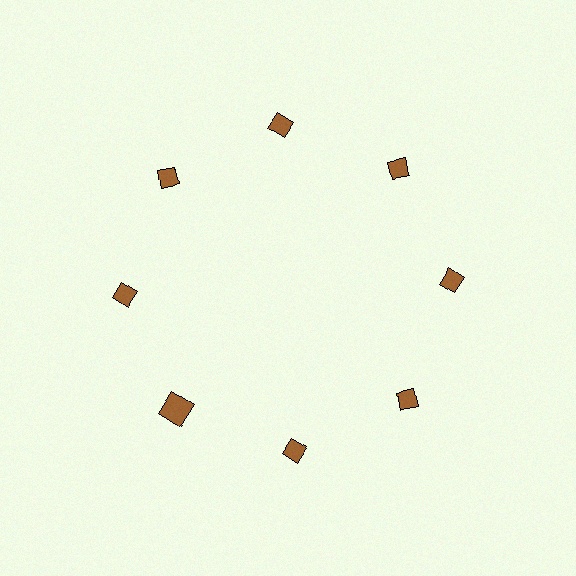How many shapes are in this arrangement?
There are 8 shapes arranged in a ring pattern.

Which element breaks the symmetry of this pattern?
The brown square at roughly the 8 o'clock position breaks the symmetry. All other shapes are brown diamonds.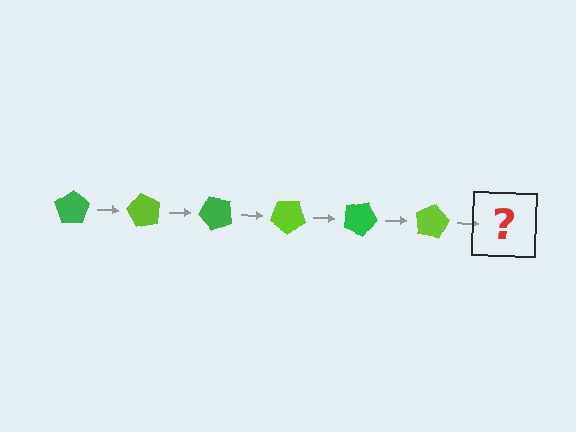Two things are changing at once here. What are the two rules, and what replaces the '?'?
The two rules are that it rotates 60 degrees each step and the color cycles through green and lime. The '?' should be a green pentagon, rotated 360 degrees from the start.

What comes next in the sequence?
The next element should be a green pentagon, rotated 360 degrees from the start.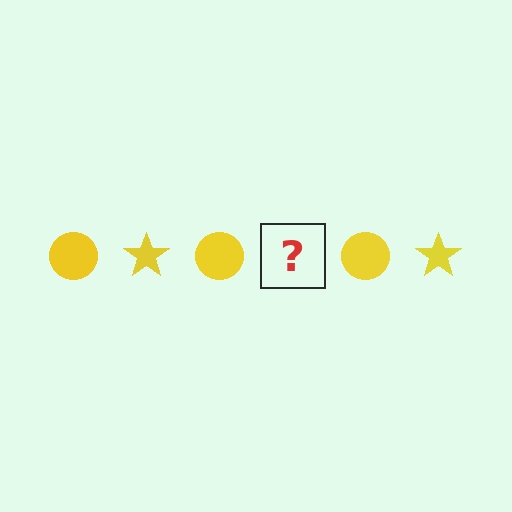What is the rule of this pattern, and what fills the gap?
The rule is that the pattern cycles through circle, star shapes in yellow. The gap should be filled with a yellow star.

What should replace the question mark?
The question mark should be replaced with a yellow star.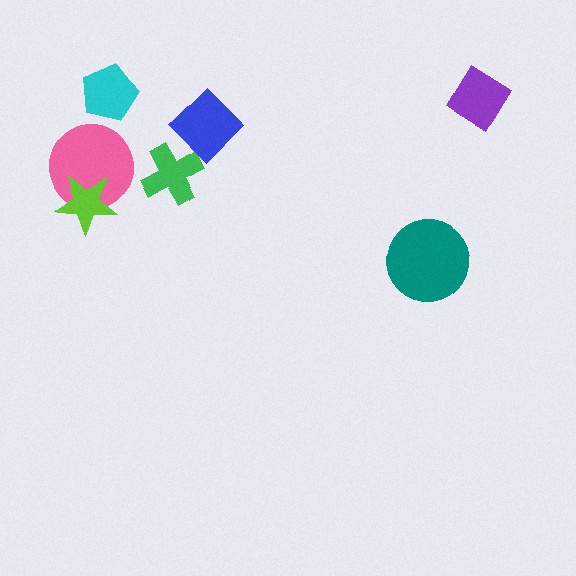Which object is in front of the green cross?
The blue diamond is in front of the green cross.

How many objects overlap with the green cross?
1 object overlaps with the green cross.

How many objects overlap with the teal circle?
0 objects overlap with the teal circle.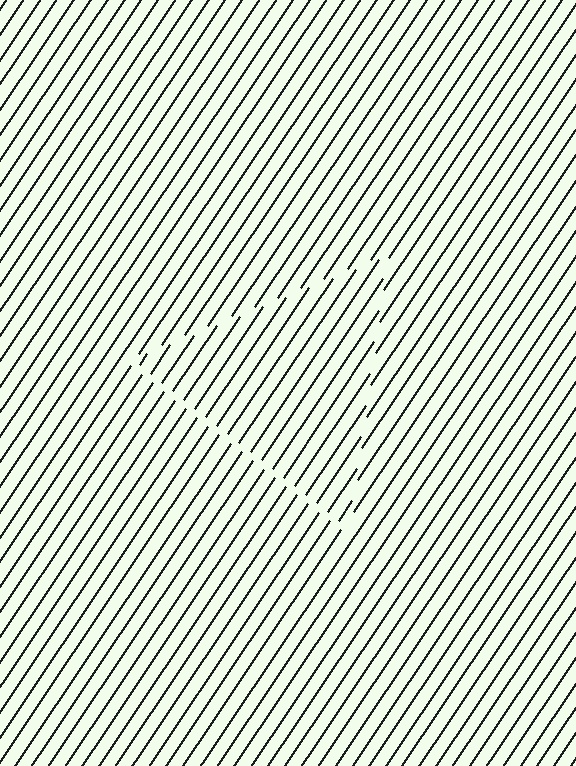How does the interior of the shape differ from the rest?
The interior of the shape contains the same grating, shifted by half a period — the contour is defined by the phase discontinuity where line-ends from the inner and outer gratings abut.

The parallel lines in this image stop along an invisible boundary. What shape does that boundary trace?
An illusory triangle. The interior of the shape contains the same grating, shifted by half a period — the contour is defined by the phase discontinuity where line-ends from the inner and outer gratings abut.